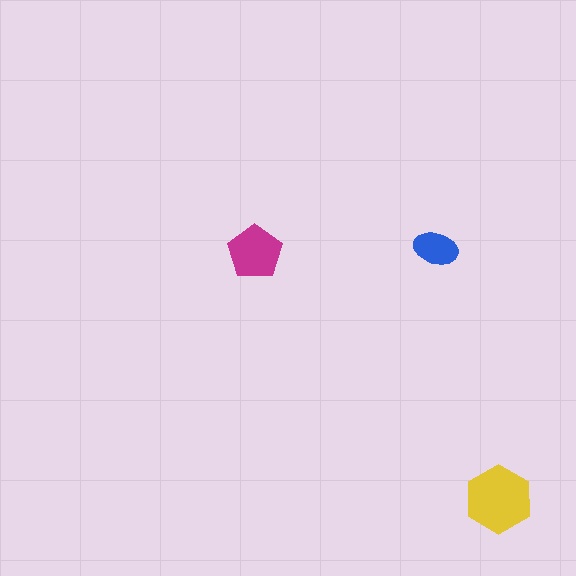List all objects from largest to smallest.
The yellow hexagon, the magenta pentagon, the blue ellipse.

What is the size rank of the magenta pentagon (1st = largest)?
2nd.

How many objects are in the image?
There are 3 objects in the image.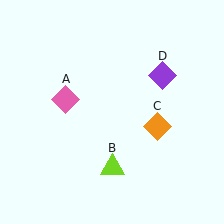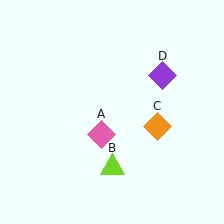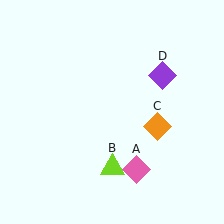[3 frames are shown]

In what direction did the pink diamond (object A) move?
The pink diamond (object A) moved down and to the right.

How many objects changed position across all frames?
1 object changed position: pink diamond (object A).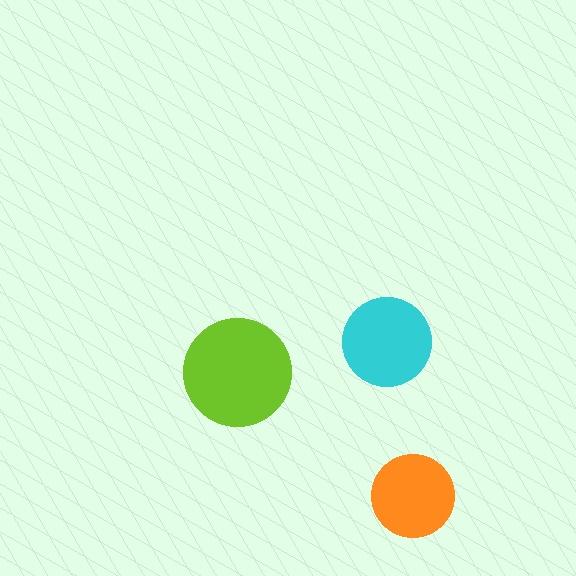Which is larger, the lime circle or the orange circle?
The lime one.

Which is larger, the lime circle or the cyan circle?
The lime one.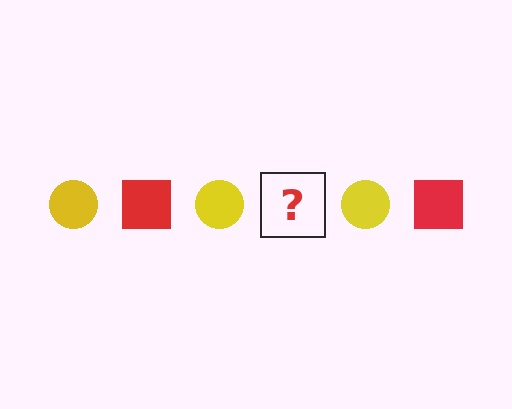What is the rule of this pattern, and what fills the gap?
The rule is that the pattern alternates between yellow circle and red square. The gap should be filled with a red square.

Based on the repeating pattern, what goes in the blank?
The blank should be a red square.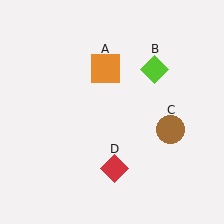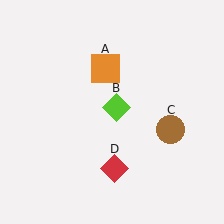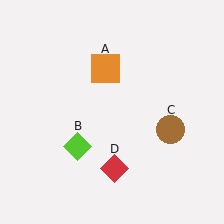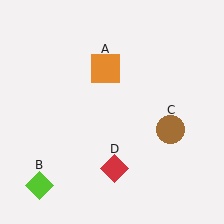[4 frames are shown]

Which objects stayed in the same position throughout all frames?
Orange square (object A) and brown circle (object C) and red diamond (object D) remained stationary.